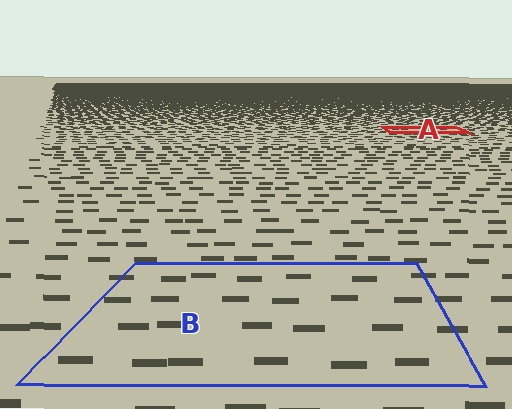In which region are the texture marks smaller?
The texture marks are smaller in region A, because it is farther away.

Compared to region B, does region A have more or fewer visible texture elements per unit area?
Region A has more texture elements per unit area — they are packed more densely because it is farther away.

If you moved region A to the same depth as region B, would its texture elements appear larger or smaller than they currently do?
They would appear larger. At a closer depth, the same texture elements are projected at a bigger on-screen size.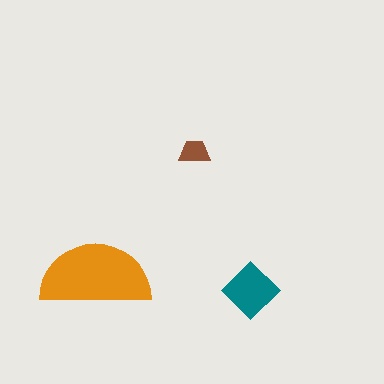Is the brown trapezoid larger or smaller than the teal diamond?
Smaller.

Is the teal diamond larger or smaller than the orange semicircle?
Smaller.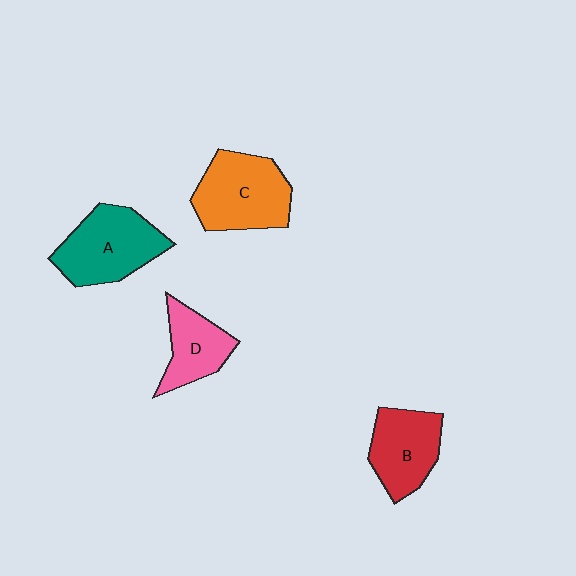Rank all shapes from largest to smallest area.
From largest to smallest: C (orange), A (teal), B (red), D (pink).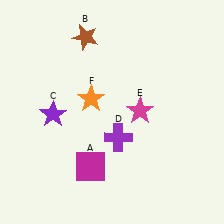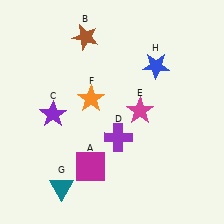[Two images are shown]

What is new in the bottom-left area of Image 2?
A teal triangle (G) was added in the bottom-left area of Image 2.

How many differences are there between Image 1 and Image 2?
There are 2 differences between the two images.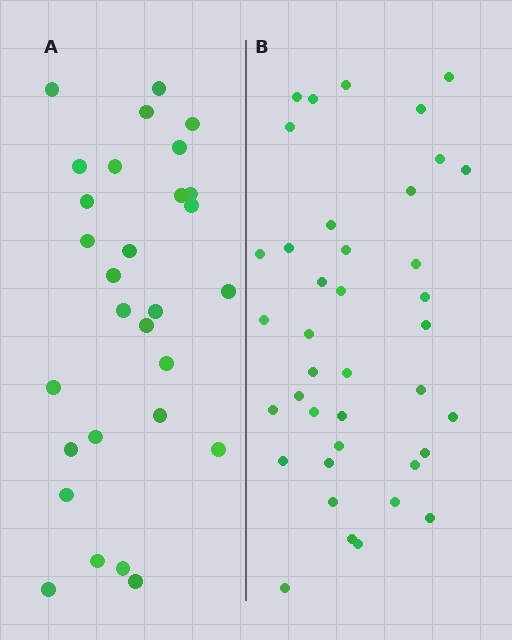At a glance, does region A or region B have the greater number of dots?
Region B (the right region) has more dots.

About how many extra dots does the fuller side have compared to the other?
Region B has roughly 10 or so more dots than region A.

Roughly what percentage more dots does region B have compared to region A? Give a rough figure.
About 35% more.